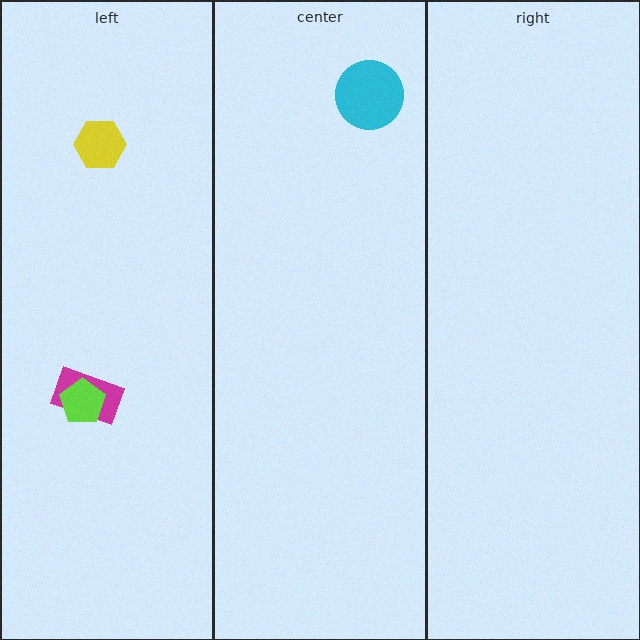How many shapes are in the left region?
3.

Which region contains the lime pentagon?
The left region.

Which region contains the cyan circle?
The center region.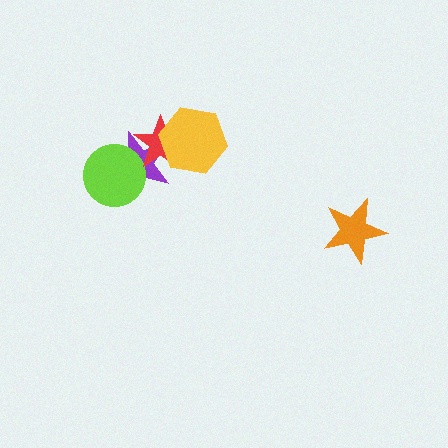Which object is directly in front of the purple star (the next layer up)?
The lime circle is directly in front of the purple star.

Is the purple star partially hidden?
Yes, it is partially covered by another shape.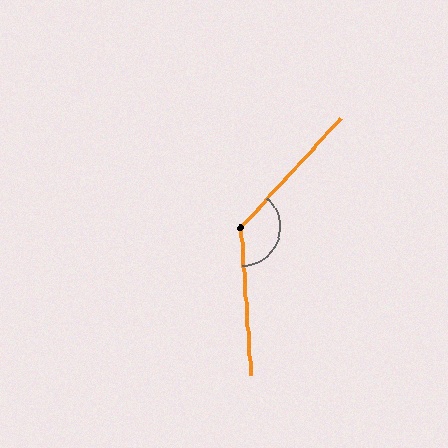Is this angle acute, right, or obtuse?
It is obtuse.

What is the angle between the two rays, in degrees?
Approximately 134 degrees.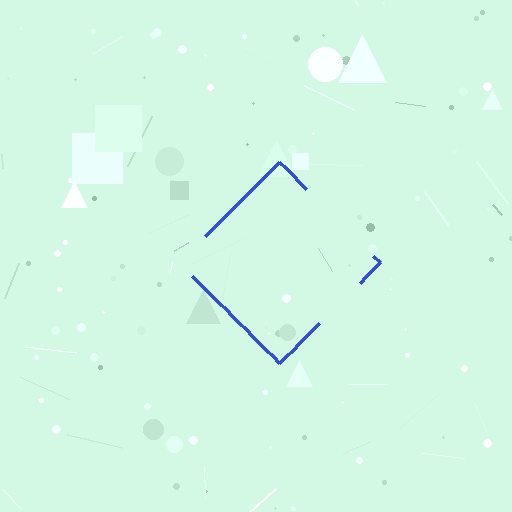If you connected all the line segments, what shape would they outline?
They would outline a diamond.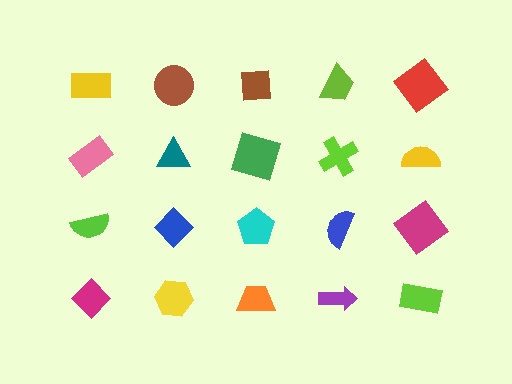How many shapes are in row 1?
5 shapes.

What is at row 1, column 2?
A brown circle.